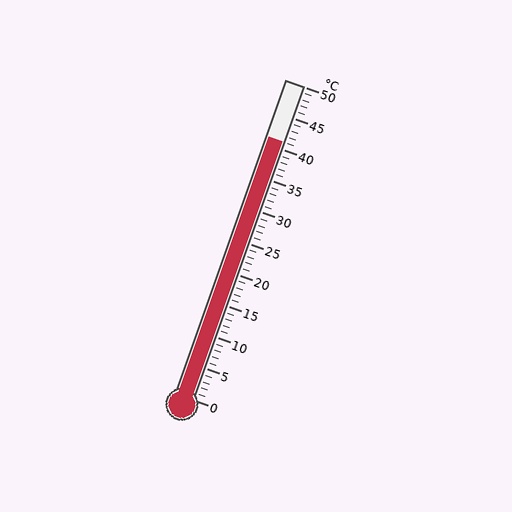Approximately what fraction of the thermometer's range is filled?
The thermometer is filled to approximately 80% of its range.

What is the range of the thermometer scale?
The thermometer scale ranges from 0°C to 50°C.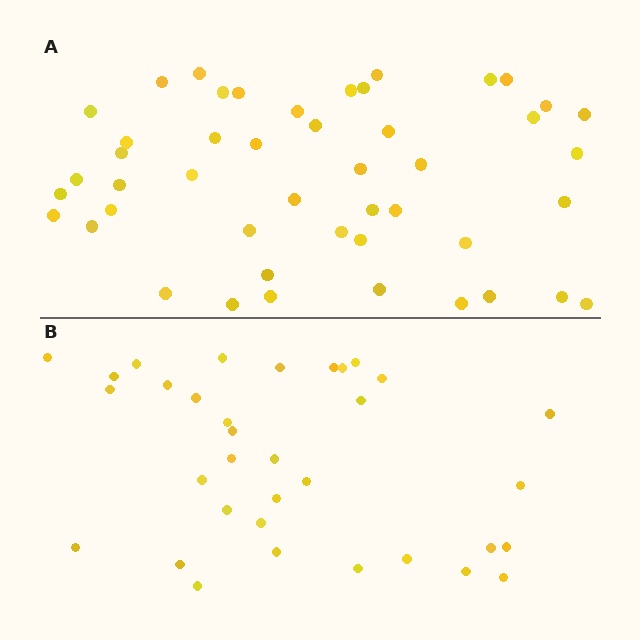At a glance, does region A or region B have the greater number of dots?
Region A (the top region) has more dots.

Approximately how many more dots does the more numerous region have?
Region A has approximately 15 more dots than region B.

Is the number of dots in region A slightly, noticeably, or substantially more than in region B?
Region A has noticeably more, but not dramatically so. The ratio is roughly 1.4 to 1.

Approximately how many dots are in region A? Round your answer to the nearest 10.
About 50 dots. (The exact count is 47, which rounds to 50.)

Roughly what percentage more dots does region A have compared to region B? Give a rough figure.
About 40% more.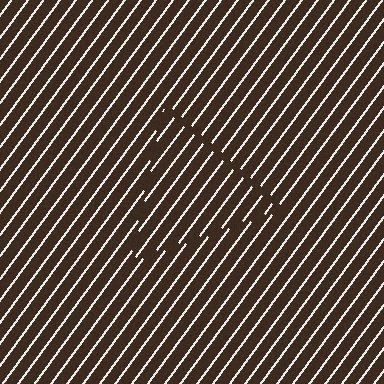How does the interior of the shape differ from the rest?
The interior of the shape contains the same grating, shifted by half a period — the contour is defined by the phase discontinuity where line-ends from the inner and outer gratings abut.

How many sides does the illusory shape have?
3 sides — the line-ends trace a triangle.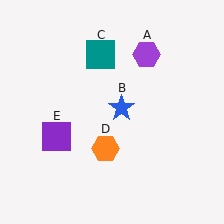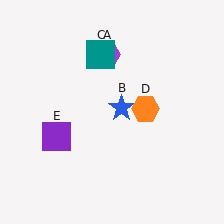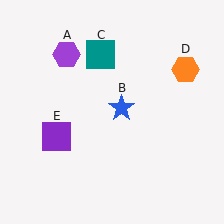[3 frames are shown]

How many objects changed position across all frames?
2 objects changed position: purple hexagon (object A), orange hexagon (object D).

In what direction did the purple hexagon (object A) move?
The purple hexagon (object A) moved left.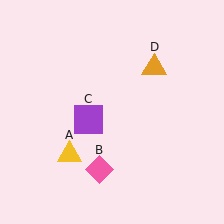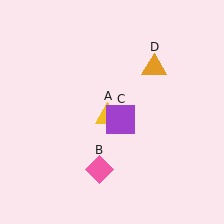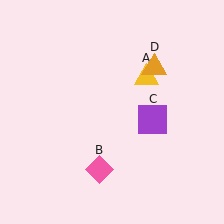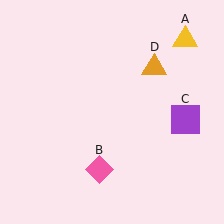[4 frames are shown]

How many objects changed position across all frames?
2 objects changed position: yellow triangle (object A), purple square (object C).